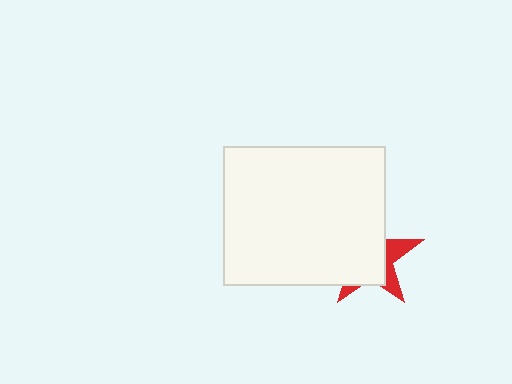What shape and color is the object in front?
The object in front is a white rectangle.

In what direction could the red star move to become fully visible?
The red star could move right. That would shift it out from behind the white rectangle entirely.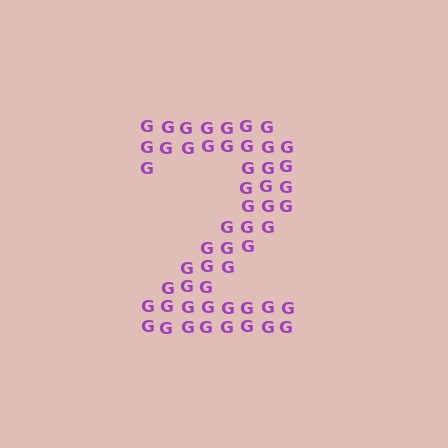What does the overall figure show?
The overall figure shows the digit 2.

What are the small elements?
The small elements are letter G's.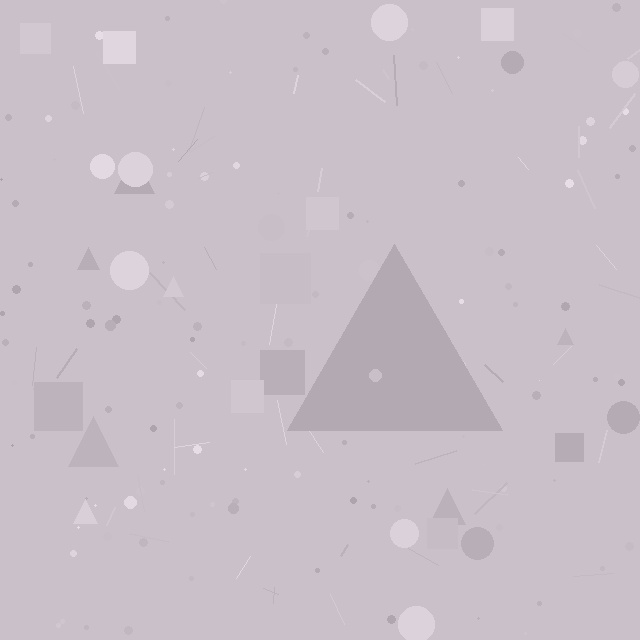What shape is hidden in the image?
A triangle is hidden in the image.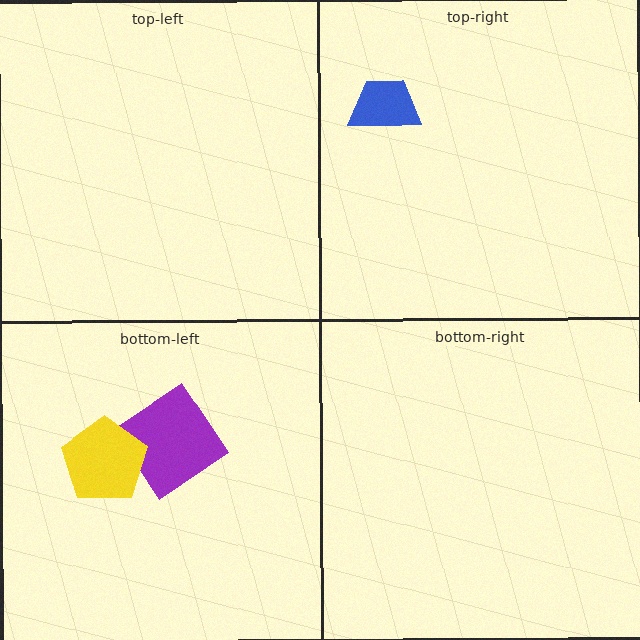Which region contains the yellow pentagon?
The bottom-left region.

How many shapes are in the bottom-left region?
2.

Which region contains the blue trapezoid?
The top-right region.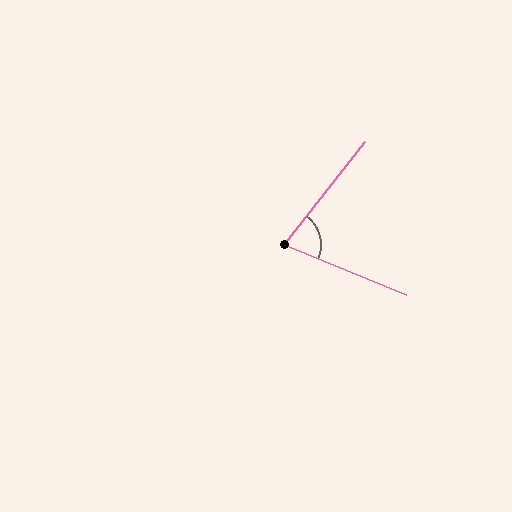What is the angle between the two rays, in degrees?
Approximately 74 degrees.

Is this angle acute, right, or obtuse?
It is acute.